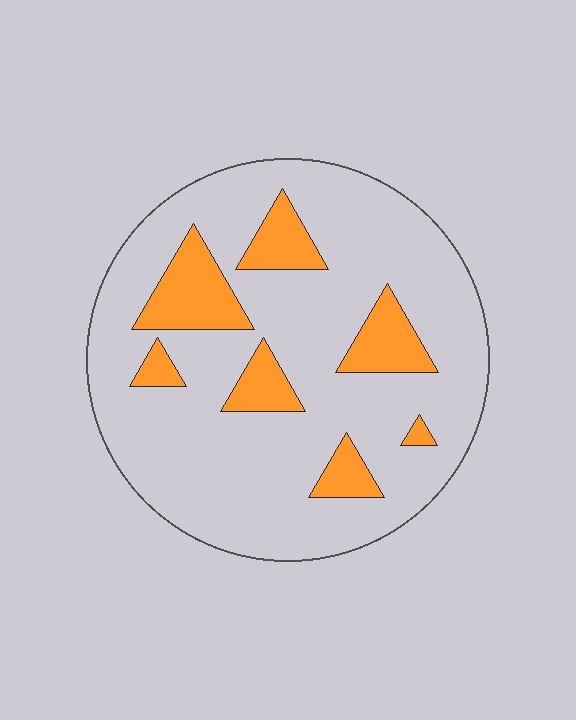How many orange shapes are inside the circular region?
7.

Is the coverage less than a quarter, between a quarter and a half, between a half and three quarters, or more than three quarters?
Less than a quarter.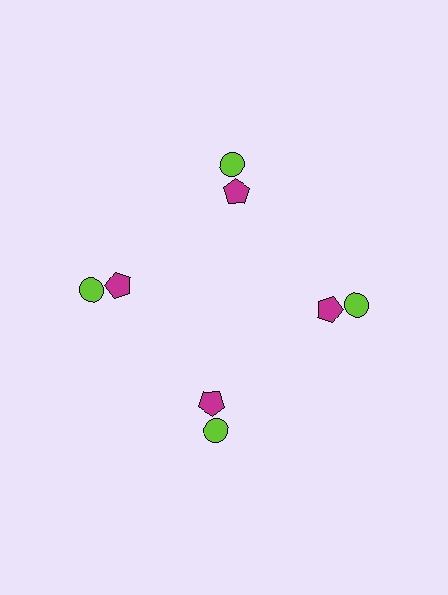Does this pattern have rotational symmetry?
Yes, this pattern has 4-fold rotational symmetry. It looks the same after rotating 90 degrees around the center.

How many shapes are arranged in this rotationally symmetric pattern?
There are 8 shapes, arranged in 4 groups of 2.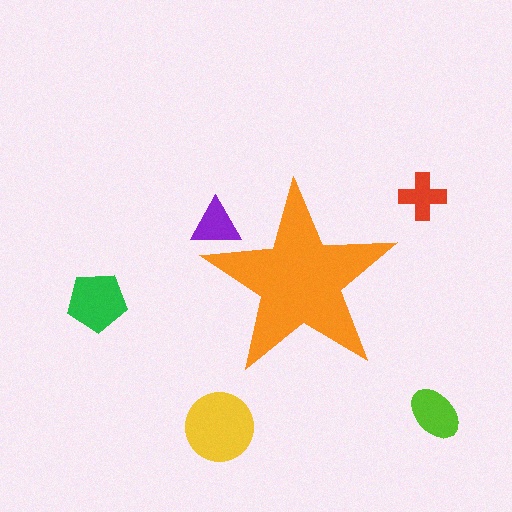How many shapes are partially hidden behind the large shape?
1 shape is partially hidden.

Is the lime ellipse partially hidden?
No, the lime ellipse is fully visible.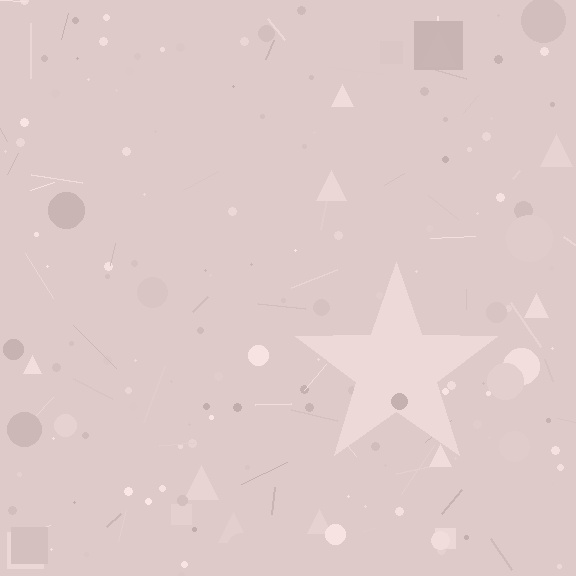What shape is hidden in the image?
A star is hidden in the image.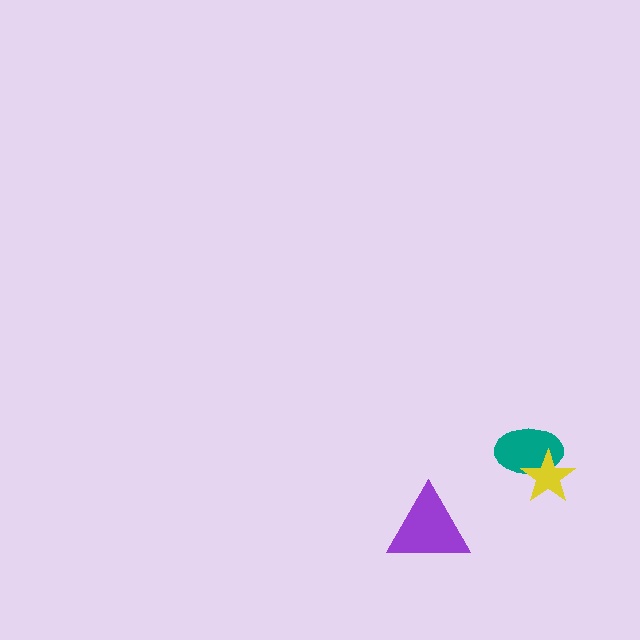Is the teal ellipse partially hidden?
Yes, it is partially covered by another shape.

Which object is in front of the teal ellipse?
The yellow star is in front of the teal ellipse.